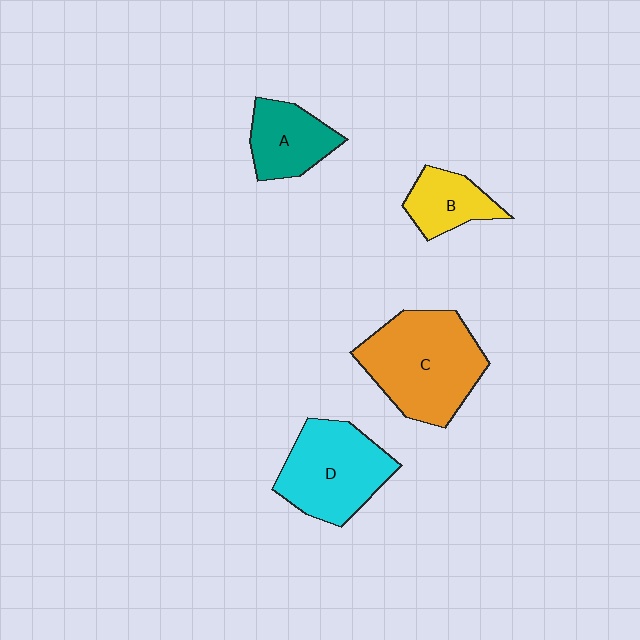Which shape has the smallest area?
Shape B (yellow).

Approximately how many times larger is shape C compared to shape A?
Approximately 1.9 times.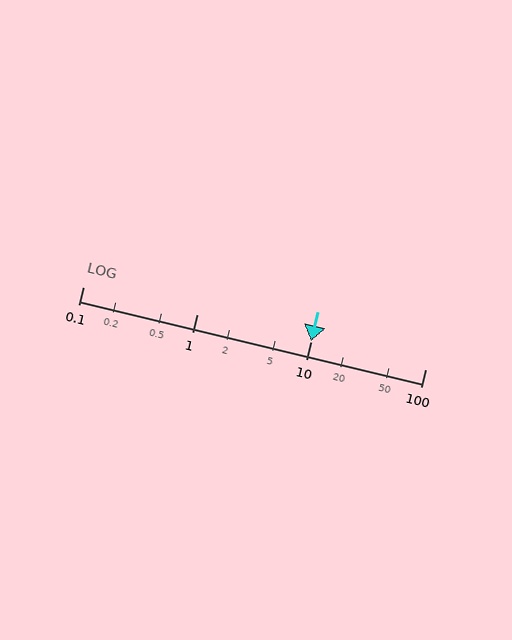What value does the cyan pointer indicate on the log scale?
The pointer indicates approximately 10.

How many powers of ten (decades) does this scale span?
The scale spans 3 decades, from 0.1 to 100.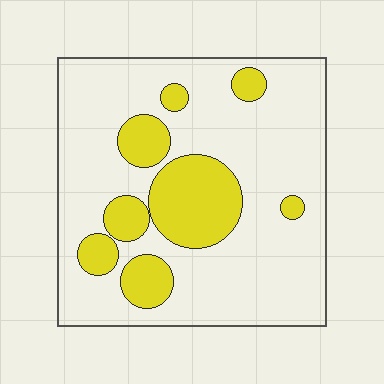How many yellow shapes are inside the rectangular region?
8.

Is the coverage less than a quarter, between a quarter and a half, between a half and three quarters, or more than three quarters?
Less than a quarter.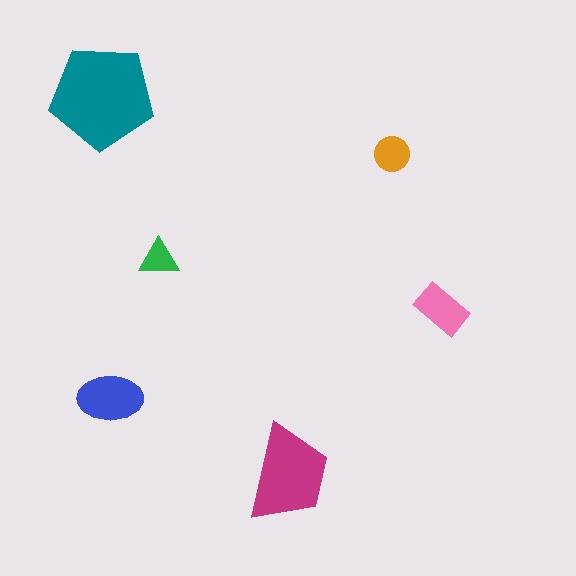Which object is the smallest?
The green triangle.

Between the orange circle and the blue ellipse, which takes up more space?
The blue ellipse.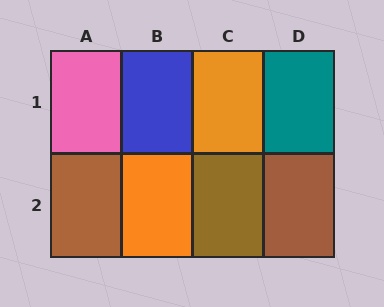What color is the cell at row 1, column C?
Orange.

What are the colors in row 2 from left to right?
Brown, orange, brown, brown.